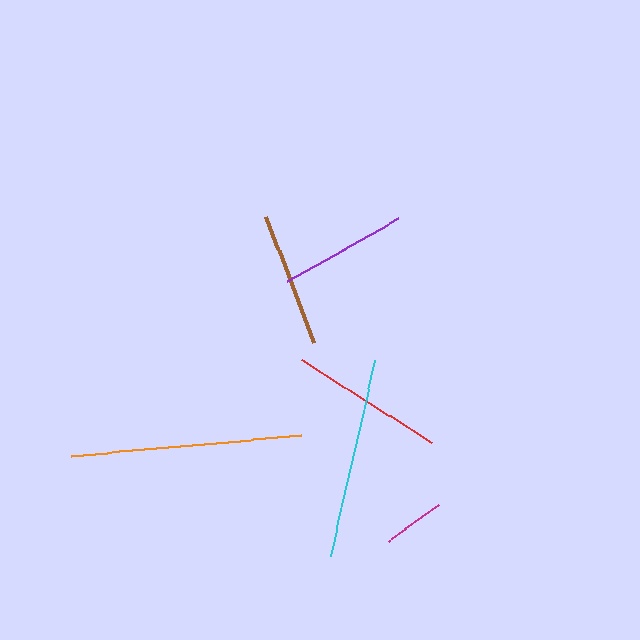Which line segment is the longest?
The orange line is the longest at approximately 231 pixels.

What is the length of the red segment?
The red segment is approximately 154 pixels long.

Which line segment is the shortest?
The magenta line is the shortest at approximately 62 pixels.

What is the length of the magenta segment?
The magenta segment is approximately 62 pixels long.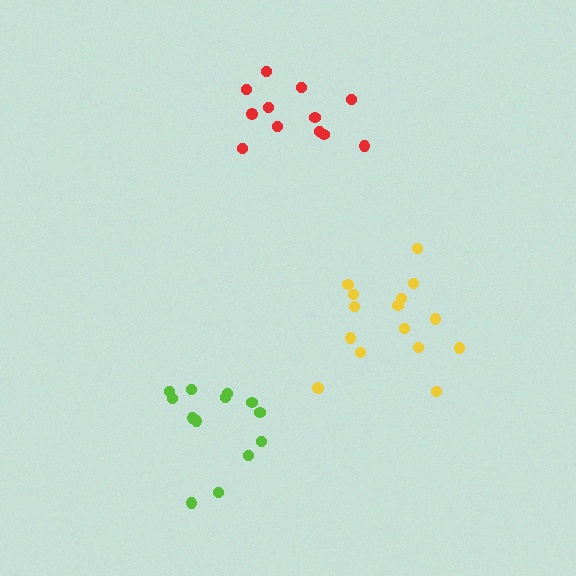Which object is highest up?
The red cluster is topmost.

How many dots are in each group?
Group 1: 15 dots, Group 2: 13 dots, Group 3: 12 dots (40 total).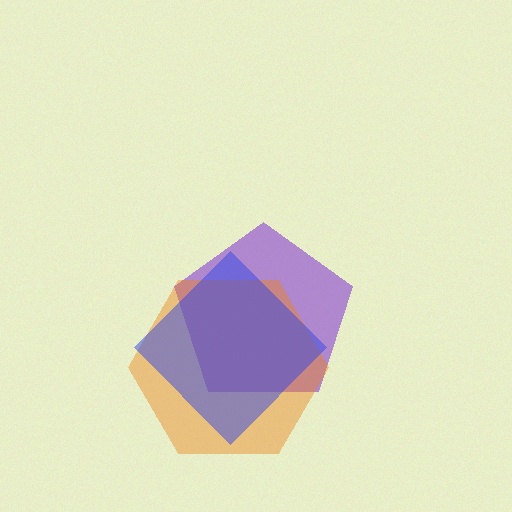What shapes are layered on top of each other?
The layered shapes are: a purple pentagon, an orange hexagon, a blue diamond.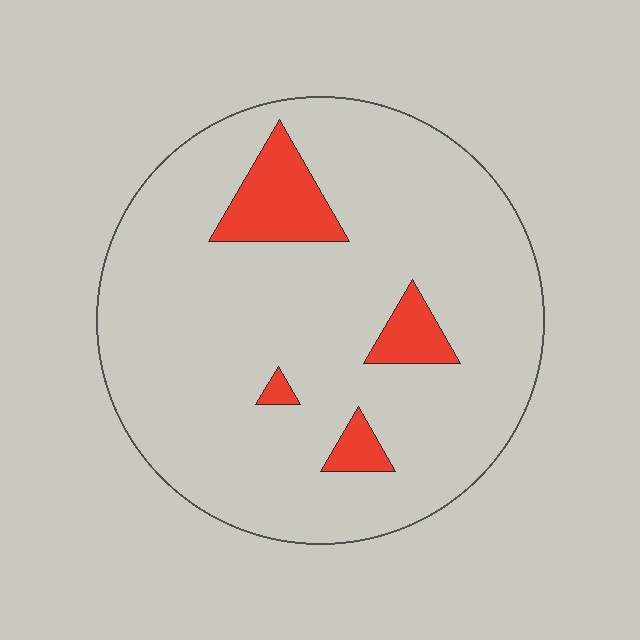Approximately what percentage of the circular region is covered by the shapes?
Approximately 10%.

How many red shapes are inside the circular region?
4.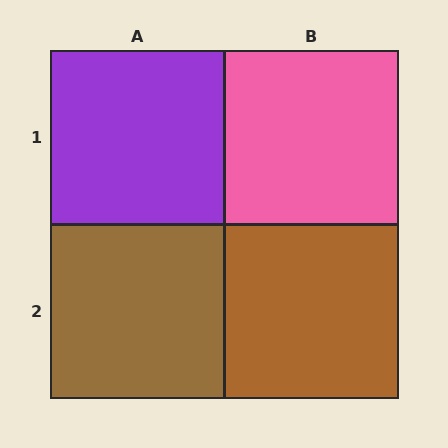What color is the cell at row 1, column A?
Purple.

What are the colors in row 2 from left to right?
Brown, brown.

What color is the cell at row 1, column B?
Pink.